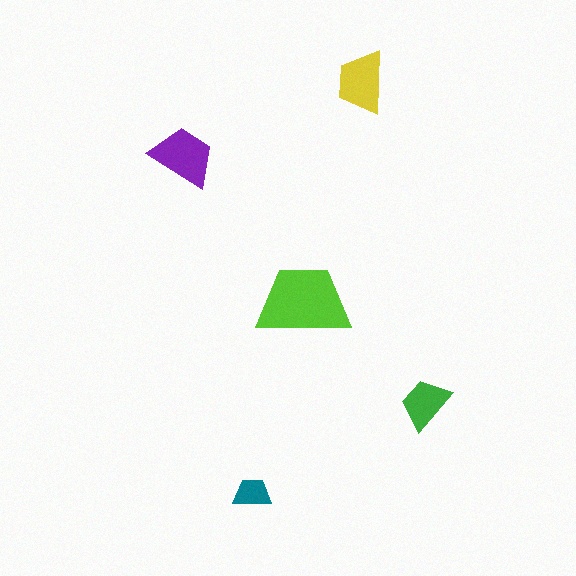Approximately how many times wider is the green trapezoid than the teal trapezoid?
About 1.5 times wider.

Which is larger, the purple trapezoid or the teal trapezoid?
The purple one.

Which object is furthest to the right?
The green trapezoid is rightmost.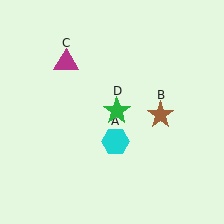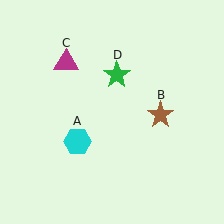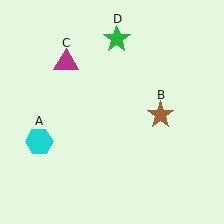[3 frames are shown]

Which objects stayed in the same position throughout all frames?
Brown star (object B) and magenta triangle (object C) remained stationary.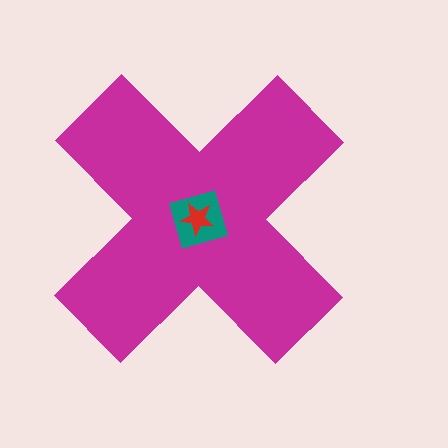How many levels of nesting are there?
3.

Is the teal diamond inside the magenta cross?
Yes.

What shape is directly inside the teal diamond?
The red star.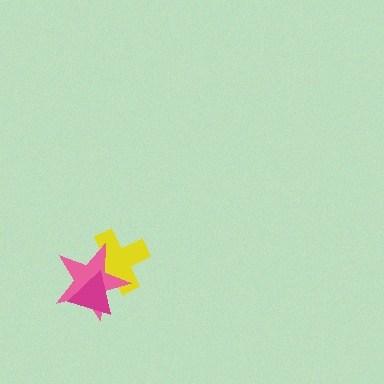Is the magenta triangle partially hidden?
No, no other shape covers it.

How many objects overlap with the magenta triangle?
2 objects overlap with the magenta triangle.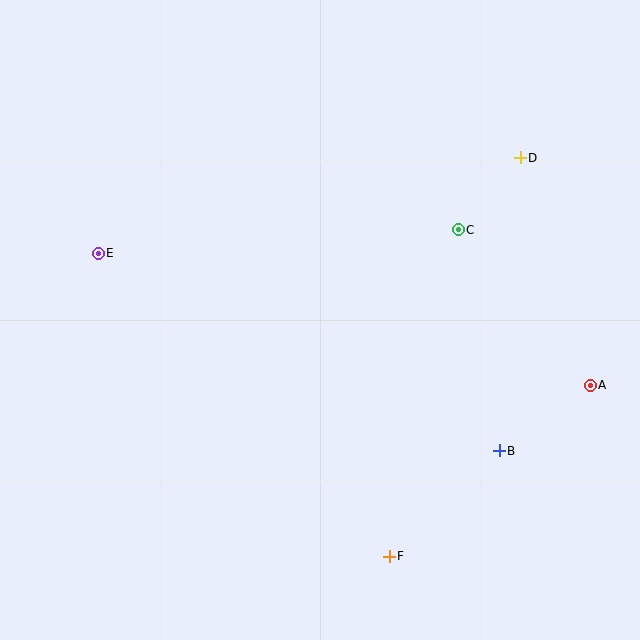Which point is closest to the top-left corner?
Point E is closest to the top-left corner.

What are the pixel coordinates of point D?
Point D is at (520, 158).